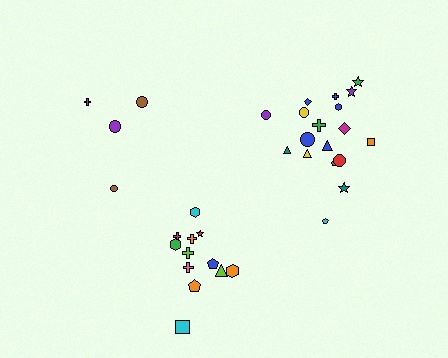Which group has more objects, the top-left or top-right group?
The top-right group.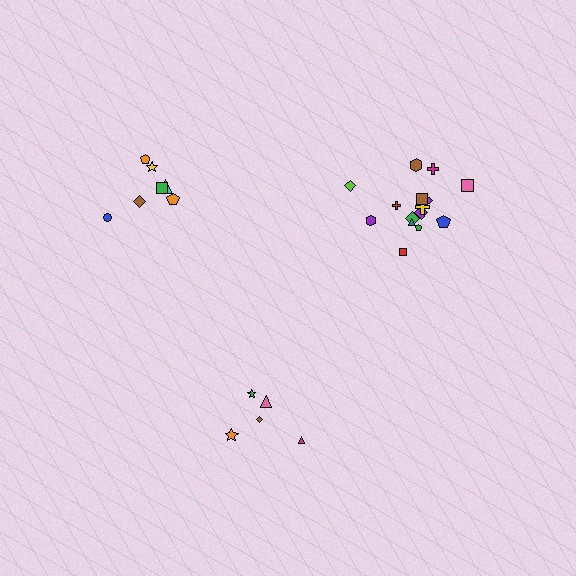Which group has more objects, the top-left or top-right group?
The top-right group.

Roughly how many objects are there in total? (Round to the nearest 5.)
Roughly 25 objects in total.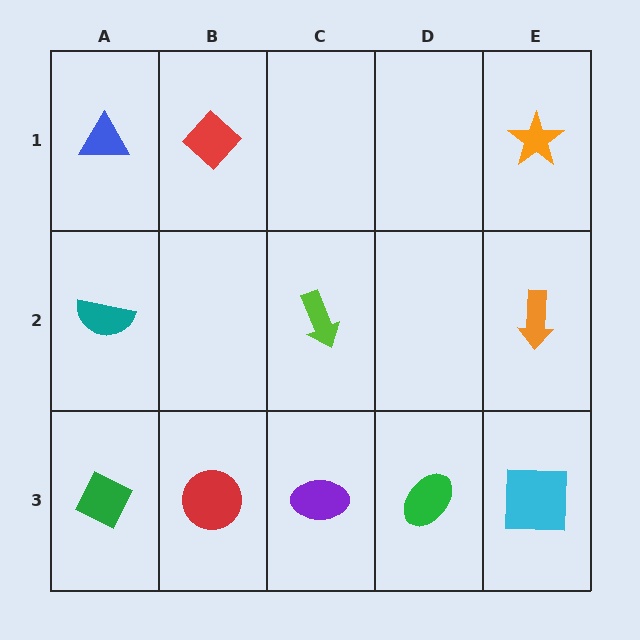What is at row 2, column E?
An orange arrow.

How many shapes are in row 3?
5 shapes.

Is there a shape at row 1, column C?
No, that cell is empty.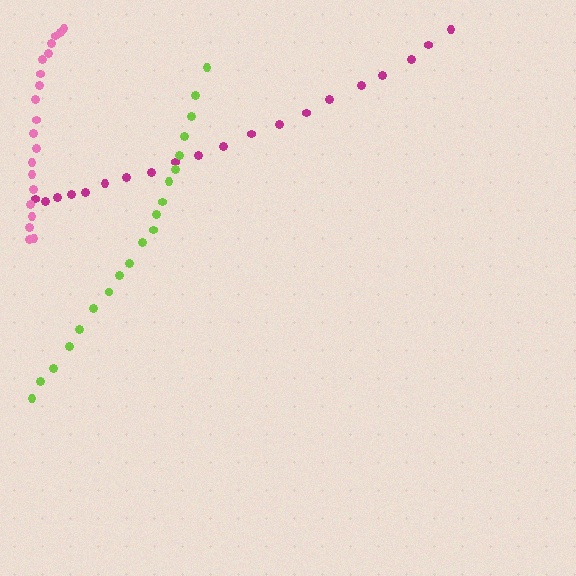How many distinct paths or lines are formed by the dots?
There are 3 distinct paths.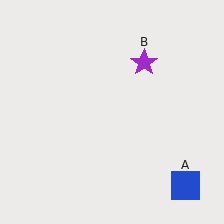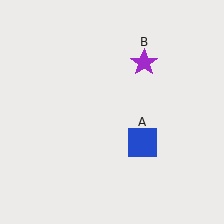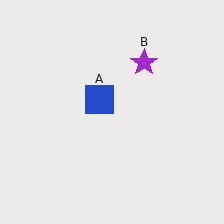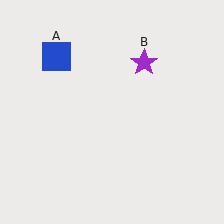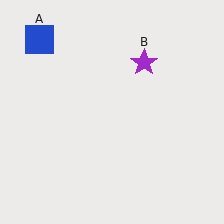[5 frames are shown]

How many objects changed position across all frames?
1 object changed position: blue square (object A).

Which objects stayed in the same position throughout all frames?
Purple star (object B) remained stationary.